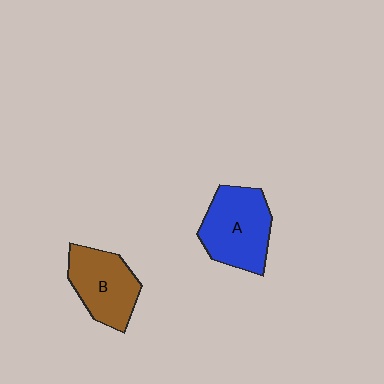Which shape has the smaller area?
Shape B (brown).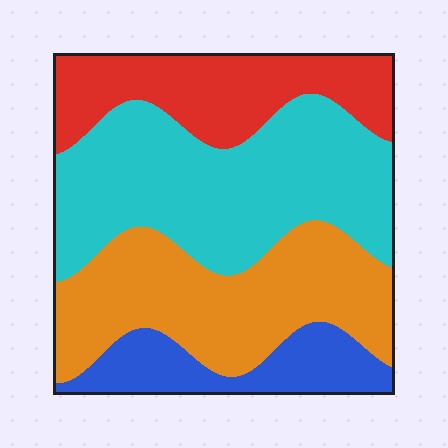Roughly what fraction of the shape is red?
Red covers roughly 20% of the shape.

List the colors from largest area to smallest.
From largest to smallest: cyan, orange, red, blue.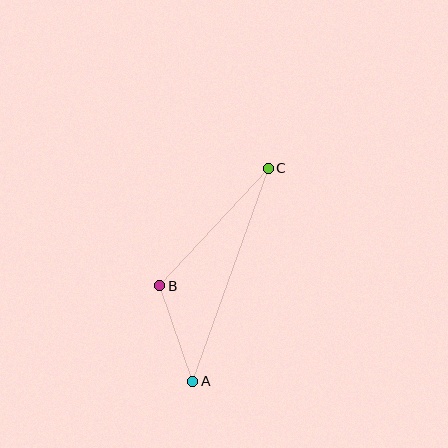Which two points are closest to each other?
Points A and B are closest to each other.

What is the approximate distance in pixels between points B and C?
The distance between B and C is approximately 160 pixels.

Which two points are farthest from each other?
Points A and C are farthest from each other.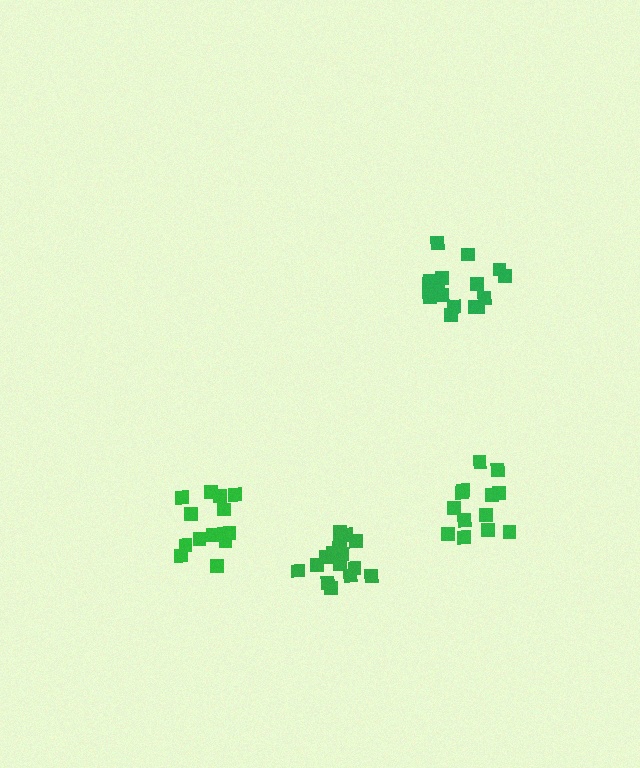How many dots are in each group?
Group 1: 13 dots, Group 2: 16 dots, Group 3: 14 dots, Group 4: 17 dots (60 total).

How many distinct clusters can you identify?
There are 4 distinct clusters.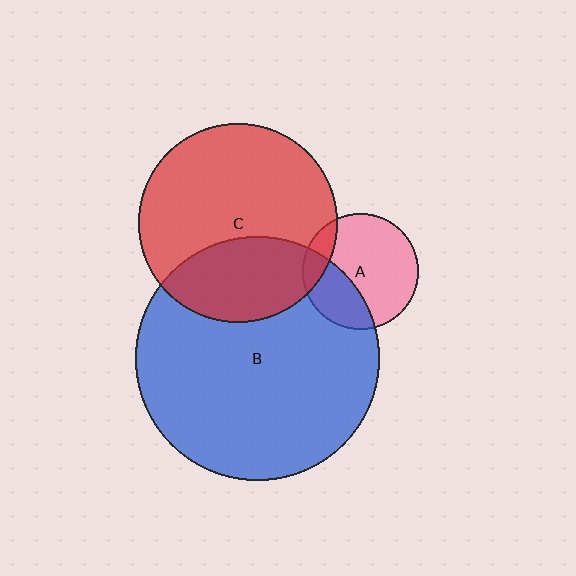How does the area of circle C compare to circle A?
Approximately 3.0 times.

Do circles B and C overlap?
Yes.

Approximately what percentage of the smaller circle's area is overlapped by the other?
Approximately 35%.